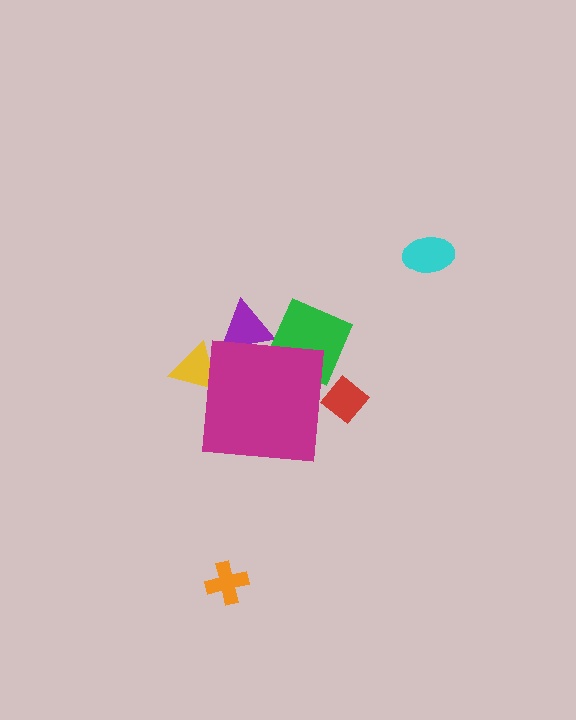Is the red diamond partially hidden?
Yes, the red diamond is partially hidden behind the magenta square.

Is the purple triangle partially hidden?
Yes, the purple triangle is partially hidden behind the magenta square.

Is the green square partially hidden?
Yes, the green square is partially hidden behind the magenta square.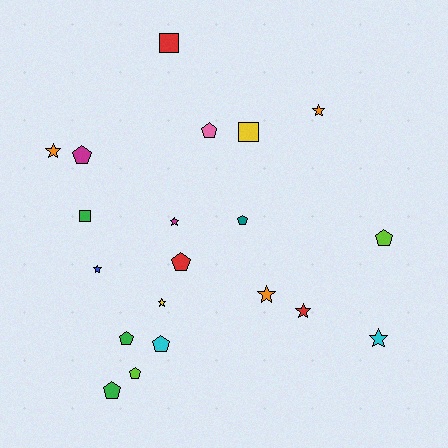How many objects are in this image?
There are 20 objects.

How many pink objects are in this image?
There is 1 pink object.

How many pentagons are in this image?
There are 9 pentagons.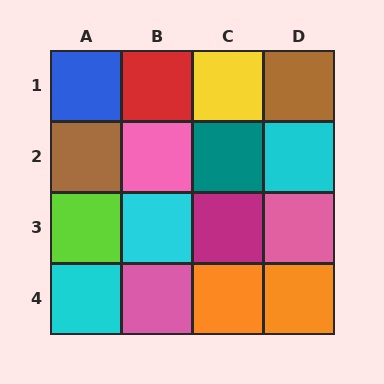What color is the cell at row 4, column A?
Cyan.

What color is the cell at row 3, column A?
Lime.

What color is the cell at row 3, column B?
Cyan.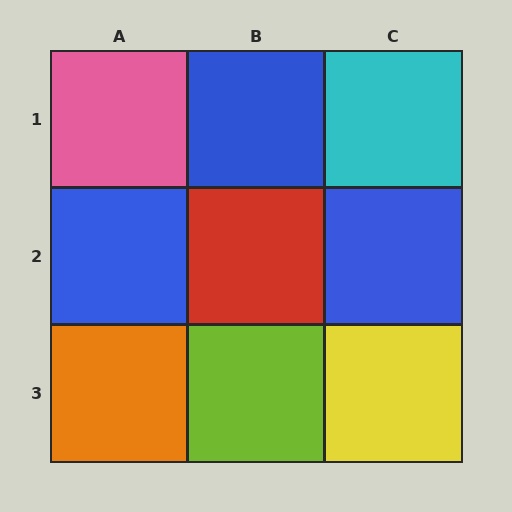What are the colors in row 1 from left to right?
Pink, blue, cyan.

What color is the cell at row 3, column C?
Yellow.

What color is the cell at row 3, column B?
Lime.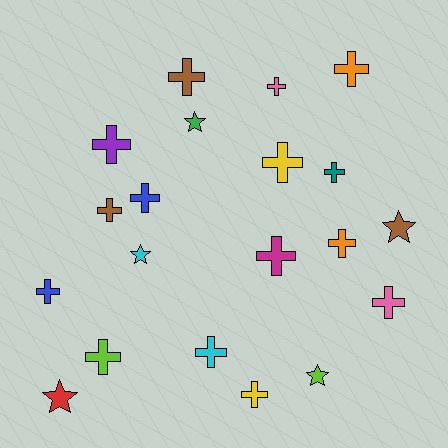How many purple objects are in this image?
There is 1 purple object.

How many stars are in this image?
There are 5 stars.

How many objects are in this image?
There are 20 objects.